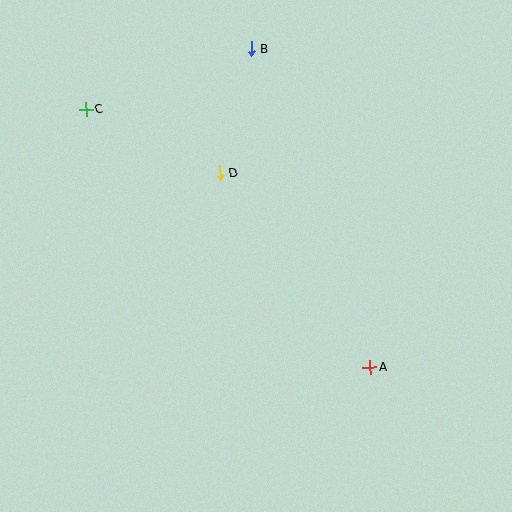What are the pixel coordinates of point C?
Point C is at (86, 110).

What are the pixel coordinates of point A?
Point A is at (370, 367).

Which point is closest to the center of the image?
Point D at (220, 173) is closest to the center.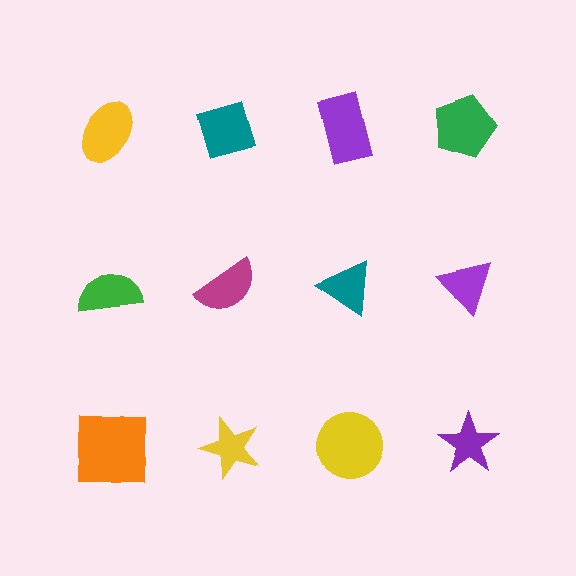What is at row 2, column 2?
A magenta semicircle.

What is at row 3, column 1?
An orange square.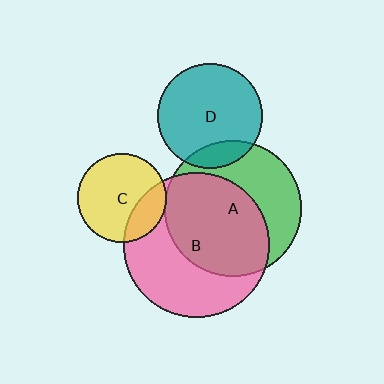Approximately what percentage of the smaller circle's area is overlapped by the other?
Approximately 15%.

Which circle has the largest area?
Circle B (pink).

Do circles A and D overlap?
Yes.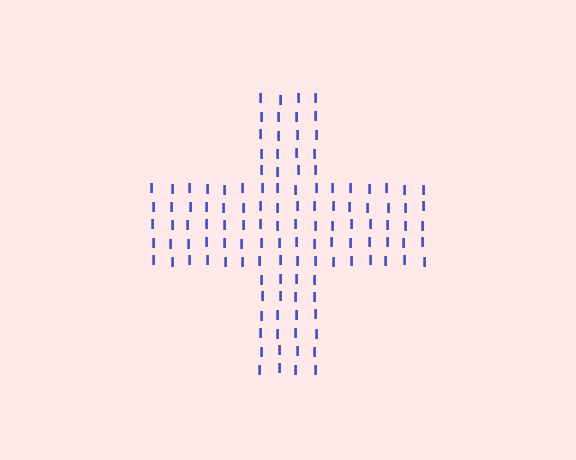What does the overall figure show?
The overall figure shows a cross.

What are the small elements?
The small elements are letter I's.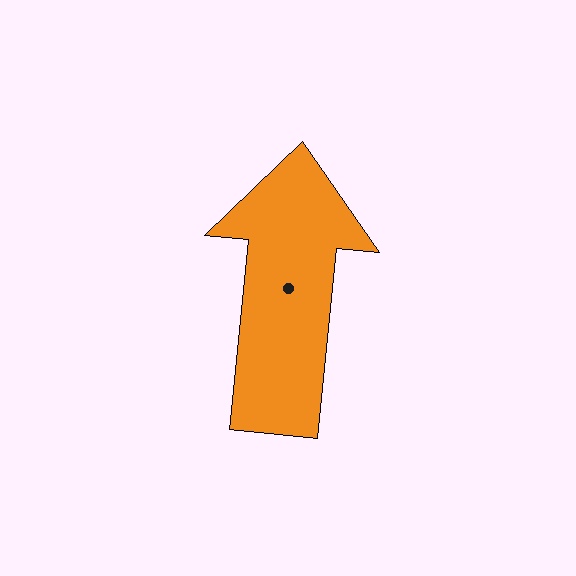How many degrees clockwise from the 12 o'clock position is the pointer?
Approximately 6 degrees.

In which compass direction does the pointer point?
North.